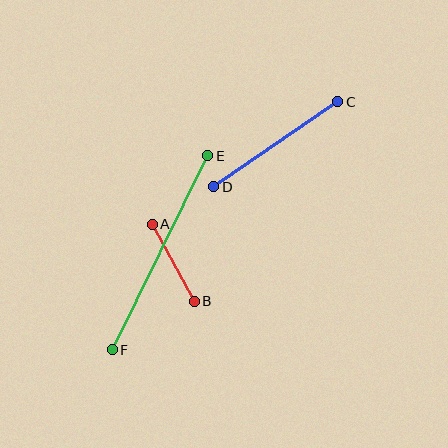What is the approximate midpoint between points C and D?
The midpoint is at approximately (276, 144) pixels.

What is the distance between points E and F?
The distance is approximately 216 pixels.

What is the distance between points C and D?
The distance is approximately 150 pixels.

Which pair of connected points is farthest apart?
Points E and F are farthest apart.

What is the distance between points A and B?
The distance is approximately 88 pixels.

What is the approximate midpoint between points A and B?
The midpoint is at approximately (173, 263) pixels.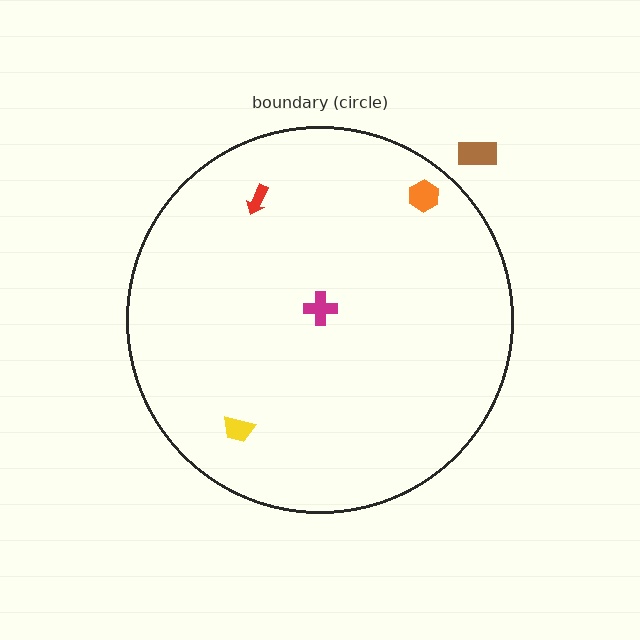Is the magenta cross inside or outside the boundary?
Inside.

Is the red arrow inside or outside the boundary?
Inside.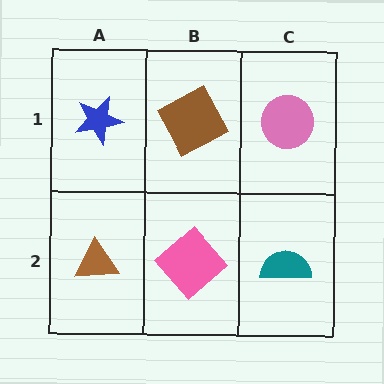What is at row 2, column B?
A pink diamond.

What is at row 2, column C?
A teal semicircle.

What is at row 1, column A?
A blue star.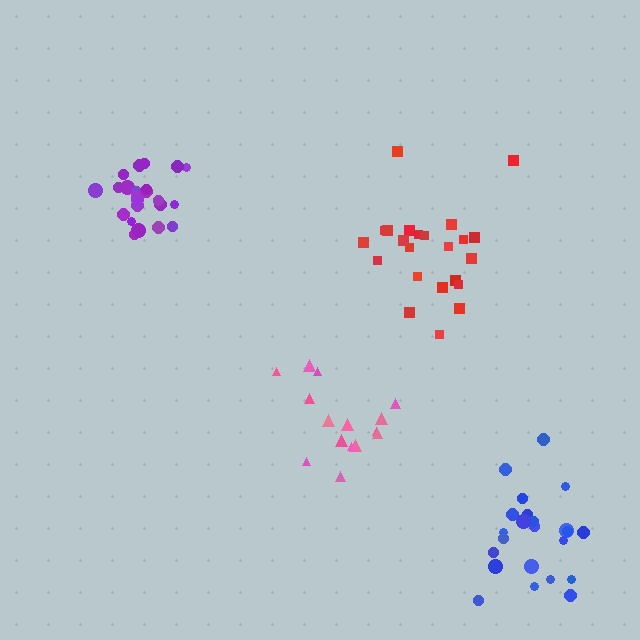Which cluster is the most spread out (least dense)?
Red.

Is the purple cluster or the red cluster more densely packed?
Purple.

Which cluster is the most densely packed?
Purple.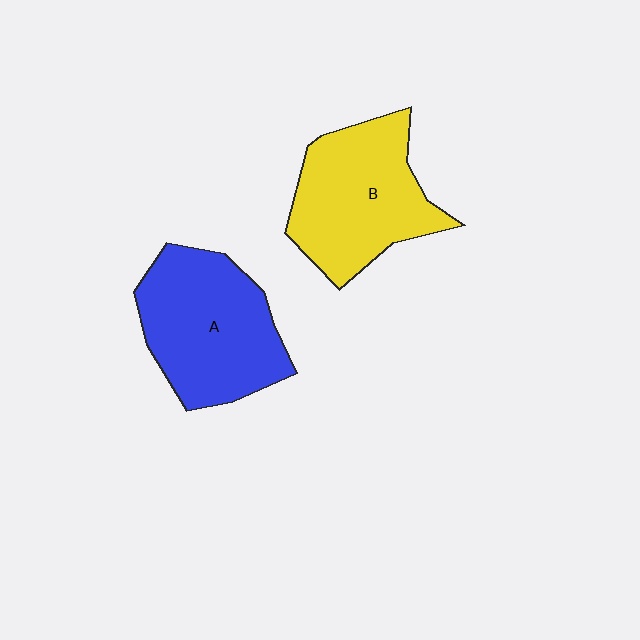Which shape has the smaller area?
Shape B (yellow).